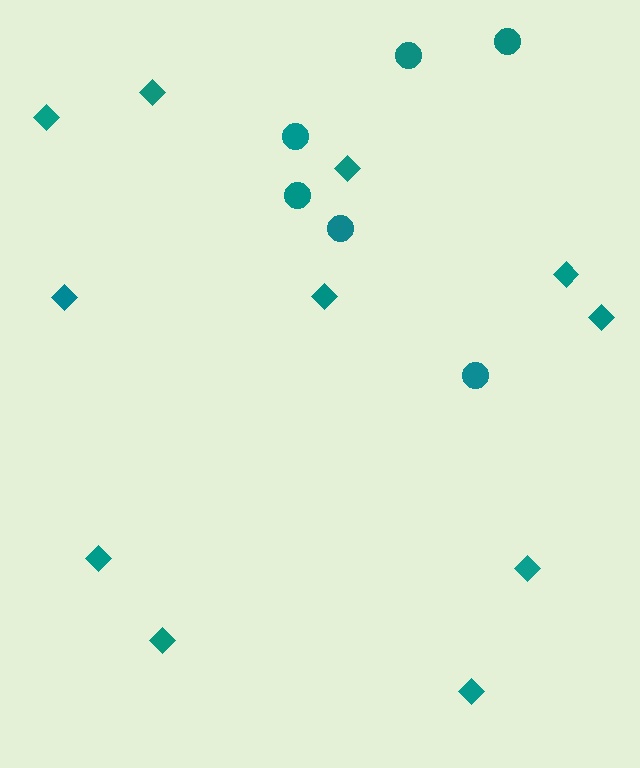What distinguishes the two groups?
There are 2 groups: one group of circles (6) and one group of diamonds (11).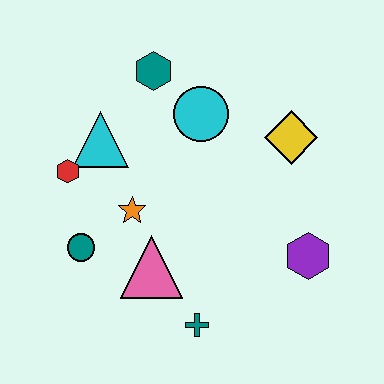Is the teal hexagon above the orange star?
Yes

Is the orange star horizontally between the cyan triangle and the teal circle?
No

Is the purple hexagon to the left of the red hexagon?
No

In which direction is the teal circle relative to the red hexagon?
The teal circle is below the red hexagon.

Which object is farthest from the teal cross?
The teal hexagon is farthest from the teal cross.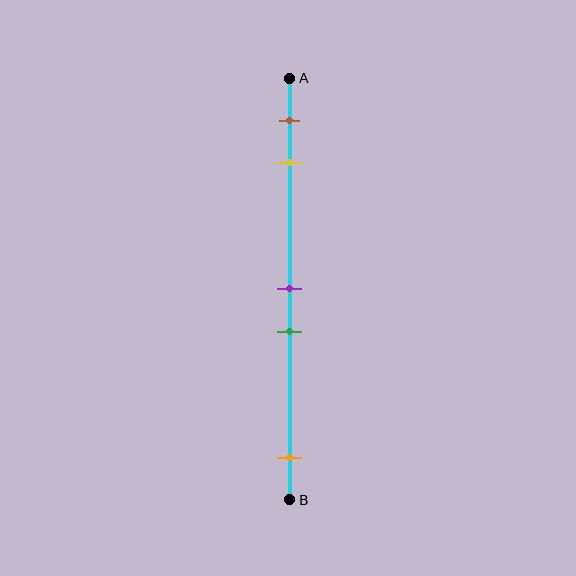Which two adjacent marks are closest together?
The purple and green marks are the closest adjacent pair.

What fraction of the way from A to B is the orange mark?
The orange mark is approximately 90% (0.9) of the way from A to B.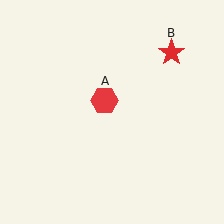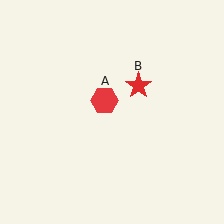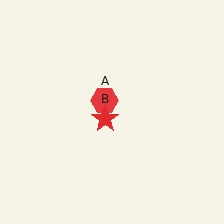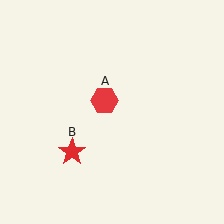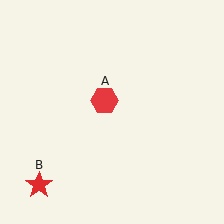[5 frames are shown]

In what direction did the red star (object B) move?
The red star (object B) moved down and to the left.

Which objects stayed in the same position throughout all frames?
Red hexagon (object A) remained stationary.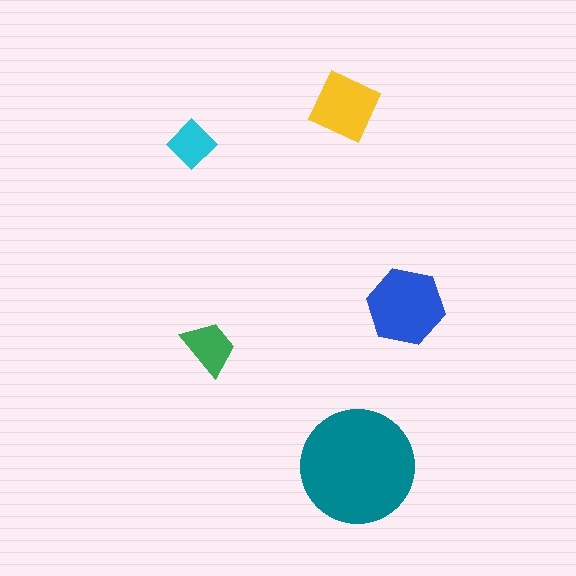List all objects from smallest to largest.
The cyan diamond, the green trapezoid, the yellow square, the blue hexagon, the teal circle.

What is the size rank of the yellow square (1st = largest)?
3rd.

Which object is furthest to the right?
The blue hexagon is rightmost.